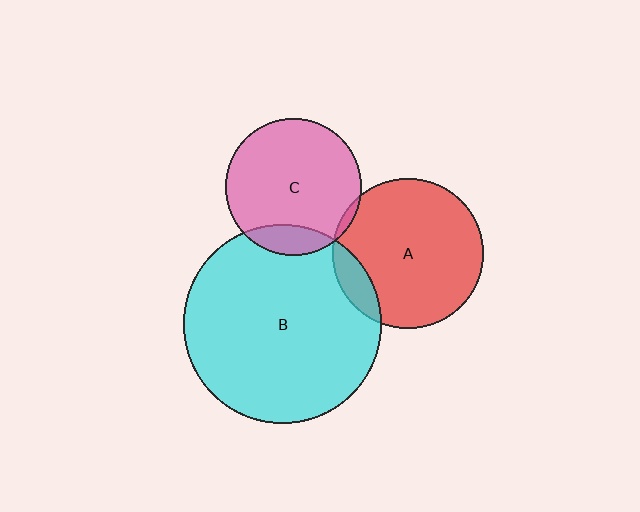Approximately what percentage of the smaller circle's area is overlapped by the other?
Approximately 5%.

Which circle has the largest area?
Circle B (cyan).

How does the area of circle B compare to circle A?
Approximately 1.7 times.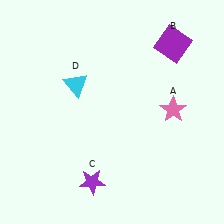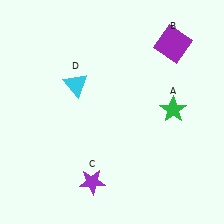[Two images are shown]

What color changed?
The star (A) changed from pink in Image 1 to green in Image 2.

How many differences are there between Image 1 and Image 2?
There is 1 difference between the two images.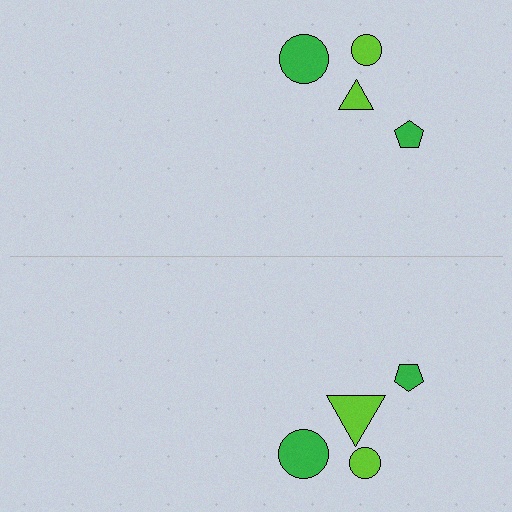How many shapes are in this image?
There are 8 shapes in this image.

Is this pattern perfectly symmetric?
No, the pattern is not perfectly symmetric. The lime triangle on the bottom side has a different size than its mirror counterpart.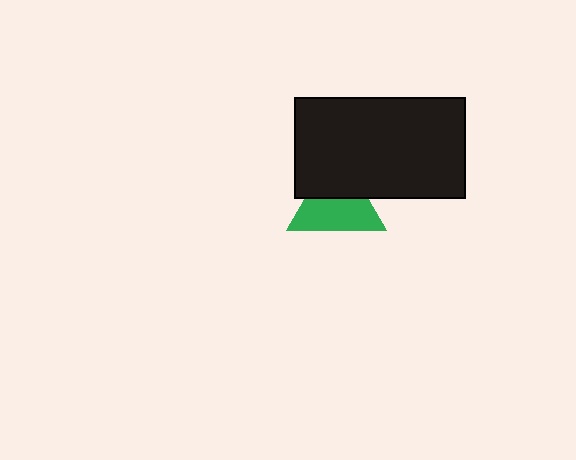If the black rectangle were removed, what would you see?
You would see the complete green triangle.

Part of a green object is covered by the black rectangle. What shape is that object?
It is a triangle.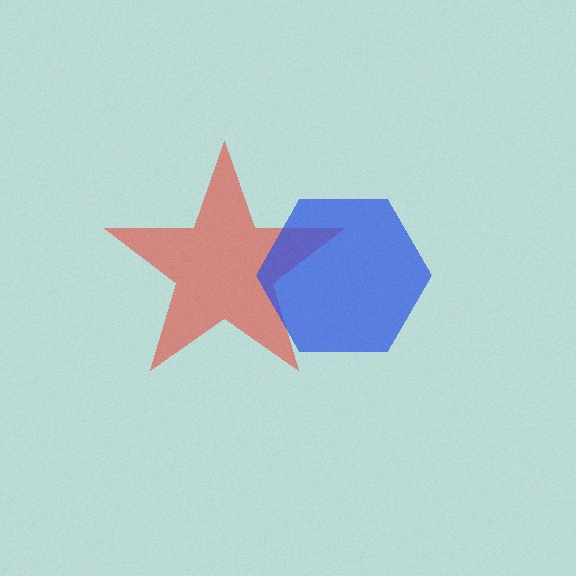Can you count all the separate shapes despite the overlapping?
Yes, there are 2 separate shapes.